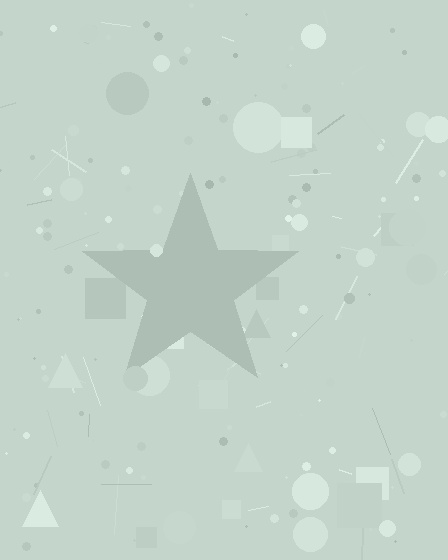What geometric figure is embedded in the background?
A star is embedded in the background.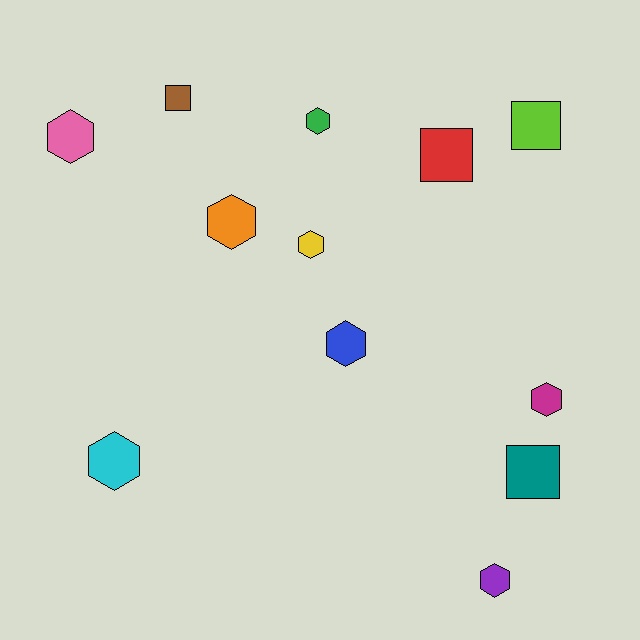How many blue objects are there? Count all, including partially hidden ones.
There is 1 blue object.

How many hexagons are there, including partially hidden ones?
There are 8 hexagons.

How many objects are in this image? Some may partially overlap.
There are 12 objects.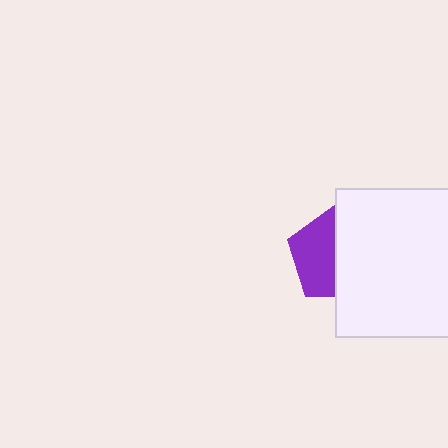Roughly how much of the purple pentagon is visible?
About half of it is visible (roughly 50%).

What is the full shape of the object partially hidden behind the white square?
The partially hidden object is a purple pentagon.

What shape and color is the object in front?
The object in front is a white square.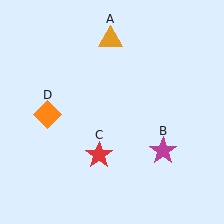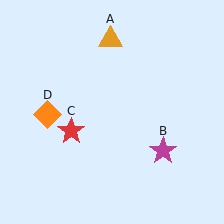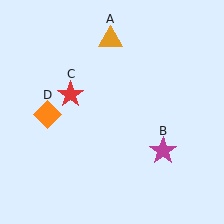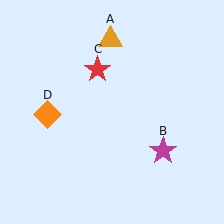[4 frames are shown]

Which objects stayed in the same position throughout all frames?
Orange triangle (object A) and magenta star (object B) and orange diamond (object D) remained stationary.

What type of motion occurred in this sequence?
The red star (object C) rotated clockwise around the center of the scene.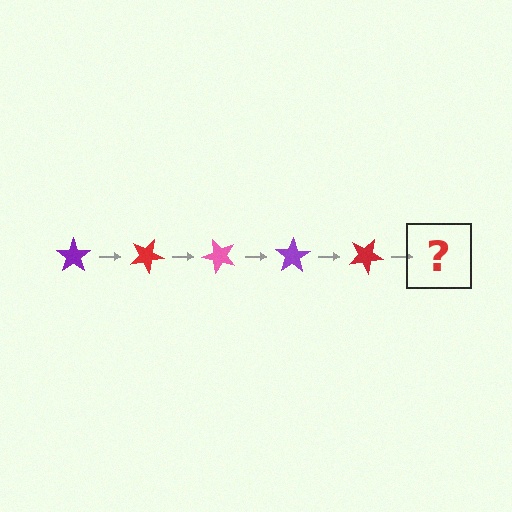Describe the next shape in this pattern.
It should be a pink star, rotated 125 degrees from the start.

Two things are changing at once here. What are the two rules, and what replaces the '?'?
The two rules are that it rotates 25 degrees each step and the color cycles through purple, red, and pink. The '?' should be a pink star, rotated 125 degrees from the start.